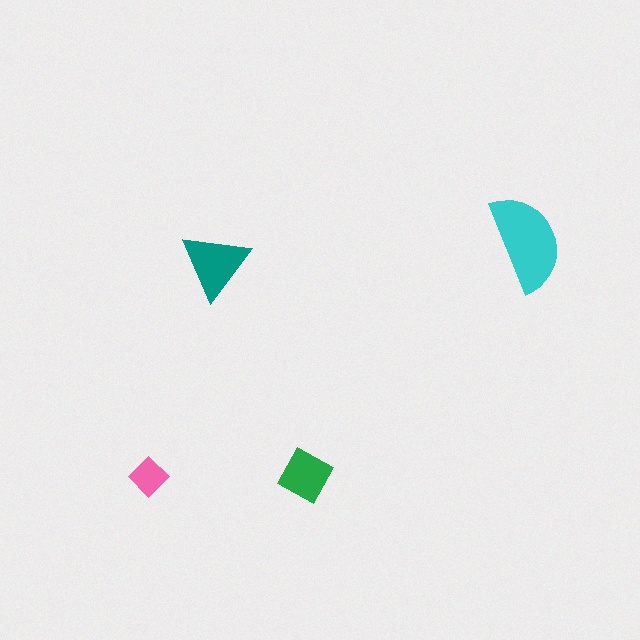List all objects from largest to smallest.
The cyan semicircle, the teal triangle, the green square, the pink diamond.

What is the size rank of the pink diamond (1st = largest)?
4th.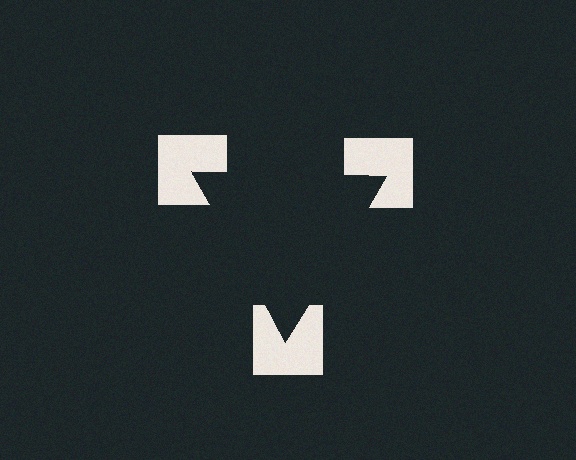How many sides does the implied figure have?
3 sides.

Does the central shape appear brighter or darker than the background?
It typically appears slightly darker than the background, even though no actual brightness change is drawn.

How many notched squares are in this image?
There are 3 — one at each vertex of the illusory triangle.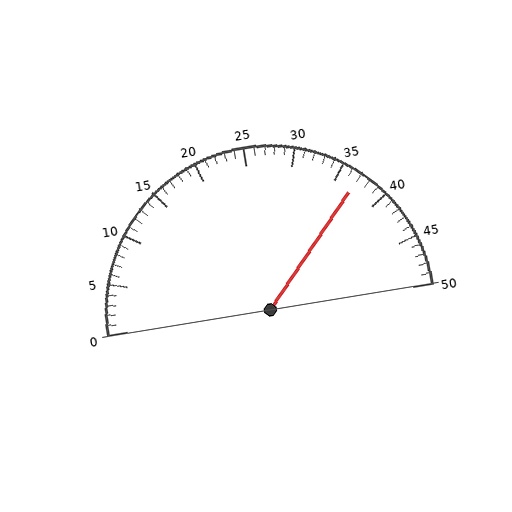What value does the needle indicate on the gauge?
The needle indicates approximately 37.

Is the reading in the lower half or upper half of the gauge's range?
The reading is in the upper half of the range (0 to 50).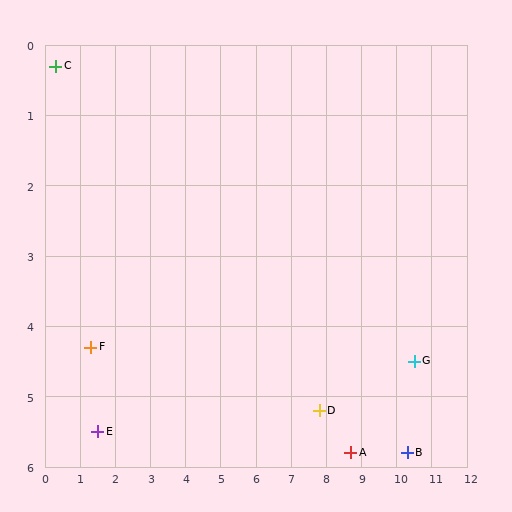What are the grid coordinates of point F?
Point F is at approximately (1.3, 4.3).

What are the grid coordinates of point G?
Point G is at approximately (10.5, 4.5).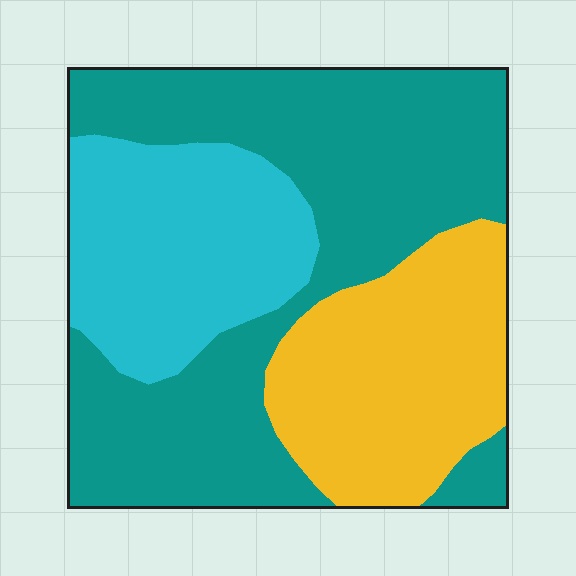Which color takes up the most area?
Teal, at roughly 50%.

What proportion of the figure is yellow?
Yellow covers about 25% of the figure.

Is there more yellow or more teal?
Teal.